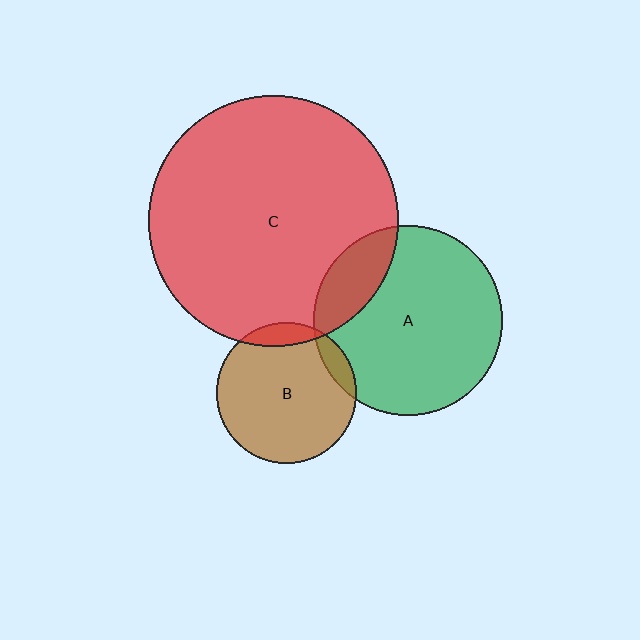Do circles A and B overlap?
Yes.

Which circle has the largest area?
Circle C (red).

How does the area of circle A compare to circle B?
Approximately 1.8 times.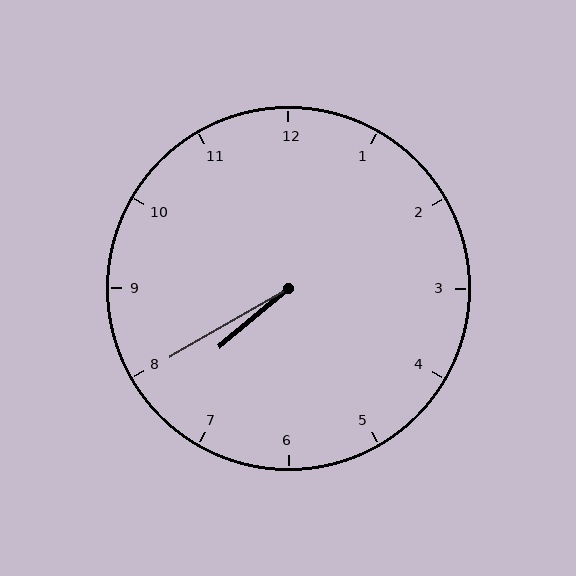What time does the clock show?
7:40.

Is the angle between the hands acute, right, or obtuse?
It is acute.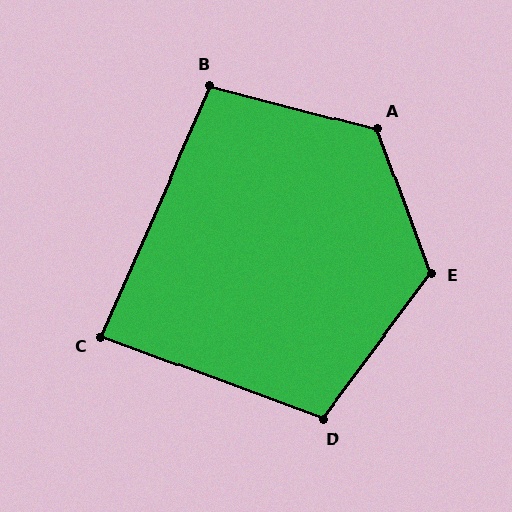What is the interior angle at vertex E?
Approximately 123 degrees (obtuse).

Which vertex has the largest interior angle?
A, at approximately 124 degrees.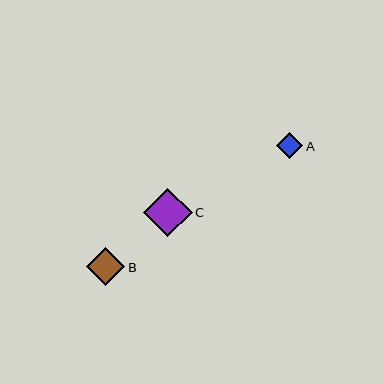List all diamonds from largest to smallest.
From largest to smallest: C, B, A.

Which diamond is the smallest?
Diamond A is the smallest with a size of approximately 26 pixels.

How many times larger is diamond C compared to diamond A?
Diamond C is approximately 1.9 times the size of diamond A.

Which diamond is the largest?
Diamond C is the largest with a size of approximately 48 pixels.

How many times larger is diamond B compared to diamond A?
Diamond B is approximately 1.5 times the size of diamond A.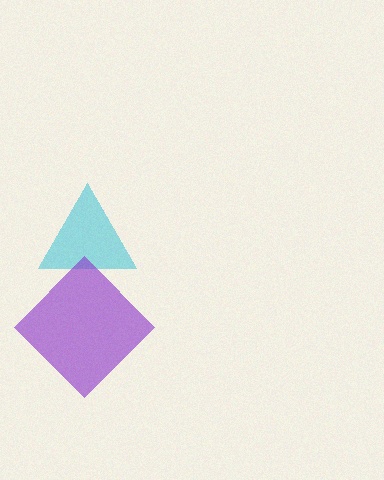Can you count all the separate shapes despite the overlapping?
Yes, there are 2 separate shapes.